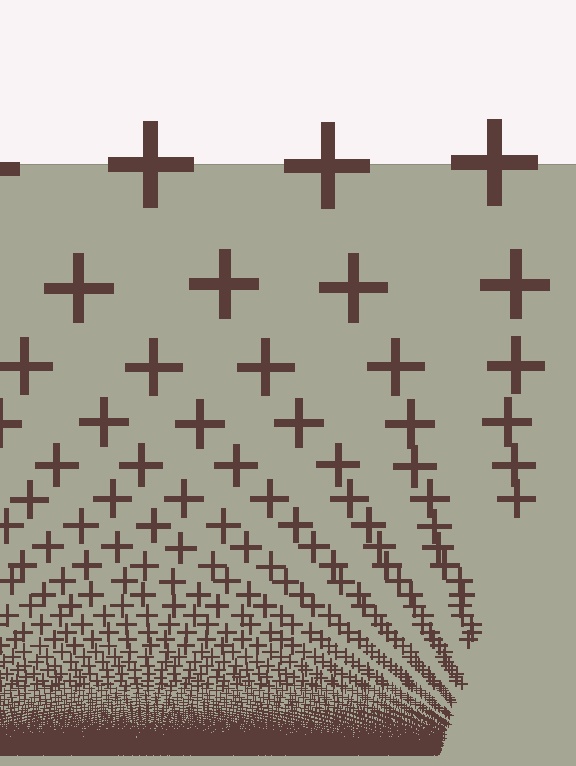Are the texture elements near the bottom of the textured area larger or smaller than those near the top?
Smaller. The gradient is inverted — elements near the bottom are smaller and denser.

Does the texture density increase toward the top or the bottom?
Density increases toward the bottom.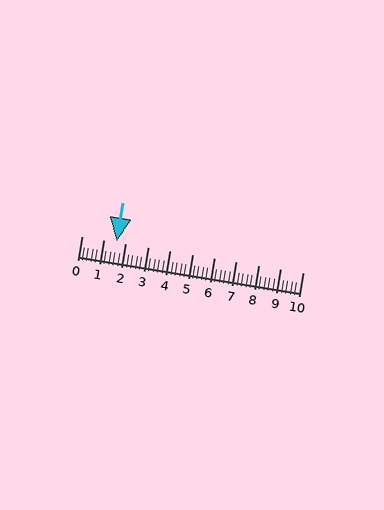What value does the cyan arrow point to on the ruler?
The cyan arrow points to approximately 1.6.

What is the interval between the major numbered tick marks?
The major tick marks are spaced 1 units apart.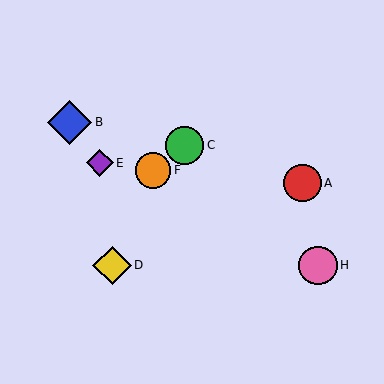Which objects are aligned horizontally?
Objects D, G, H are aligned horizontally.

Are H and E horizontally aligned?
No, H is at y≈265 and E is at y≈163.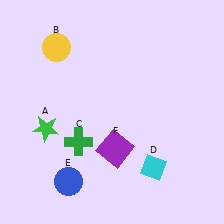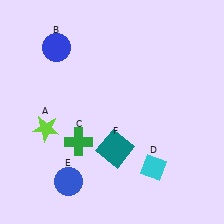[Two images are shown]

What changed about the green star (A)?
In Image 1, A is green. In Image 2, it changed to lime.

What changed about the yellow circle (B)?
In Image 1, B is yellow. In Image 2, it changed to blue.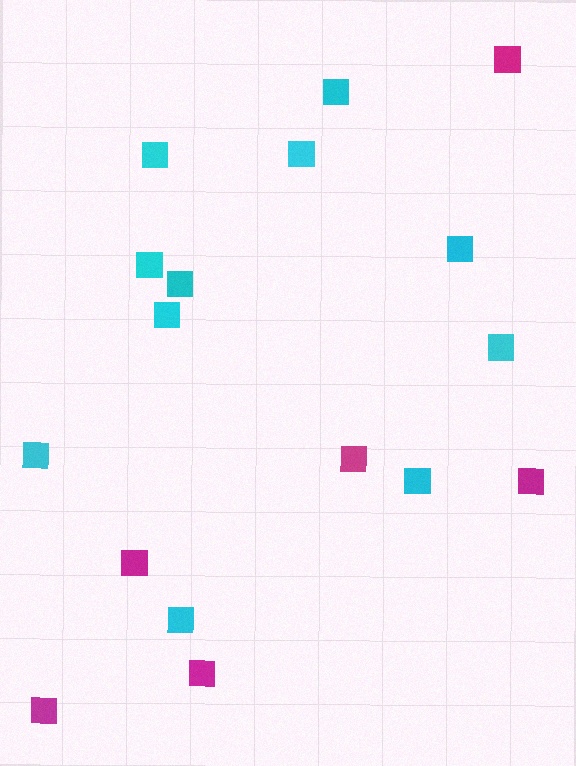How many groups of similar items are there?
There are 2 groups: one group of magenta squares (6) and one group of cyan squares (11).